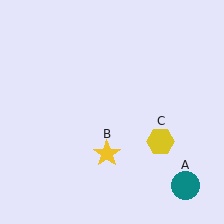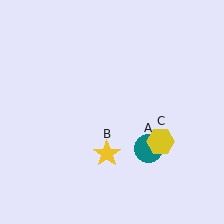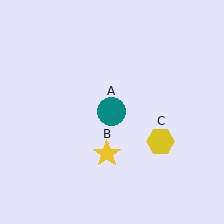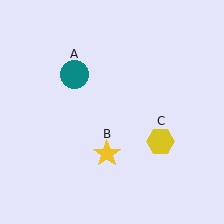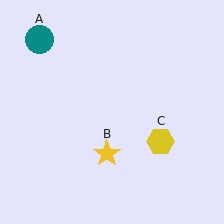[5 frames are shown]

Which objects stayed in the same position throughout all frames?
Yellow star (object B) and yellow hexagon (object C) remained stationary.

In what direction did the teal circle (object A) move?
The teal circle (object A) moved up and to the left.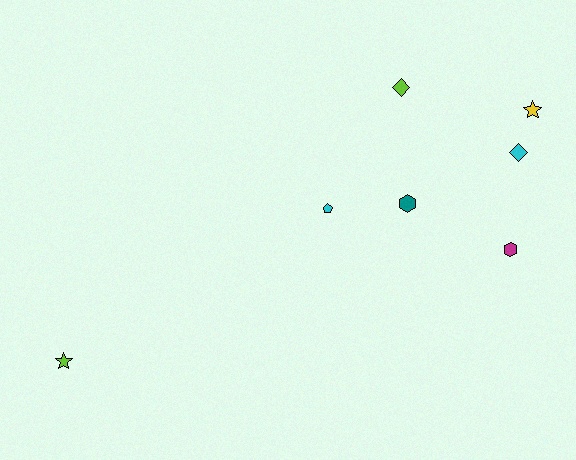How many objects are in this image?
There are 7 objects.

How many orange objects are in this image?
There are no orange objects.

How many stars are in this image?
There are 2 stars.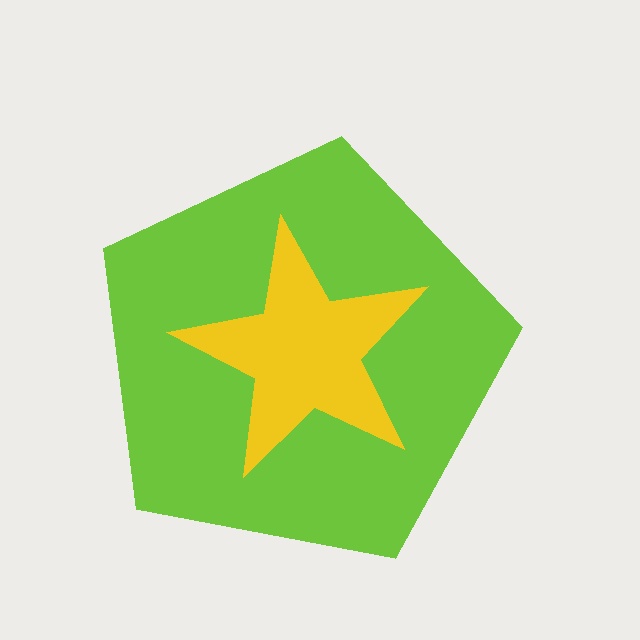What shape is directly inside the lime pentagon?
The yellow star.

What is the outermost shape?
The lime pentagon.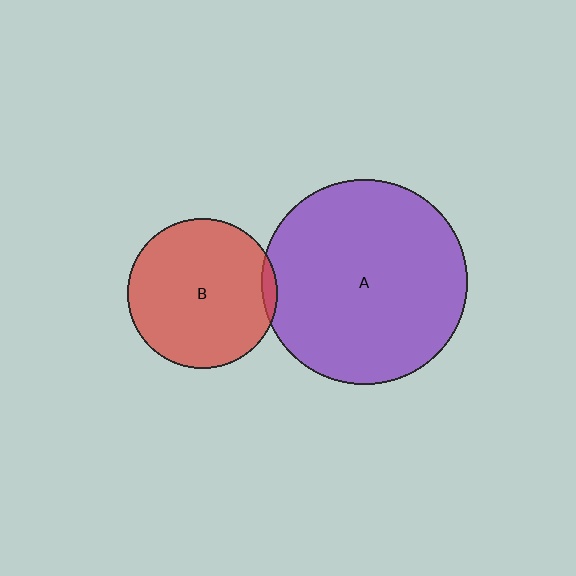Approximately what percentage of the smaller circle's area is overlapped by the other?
Approximately 5%.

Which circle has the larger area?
Circle A (purple).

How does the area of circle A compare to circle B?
Approximately 1.9 times.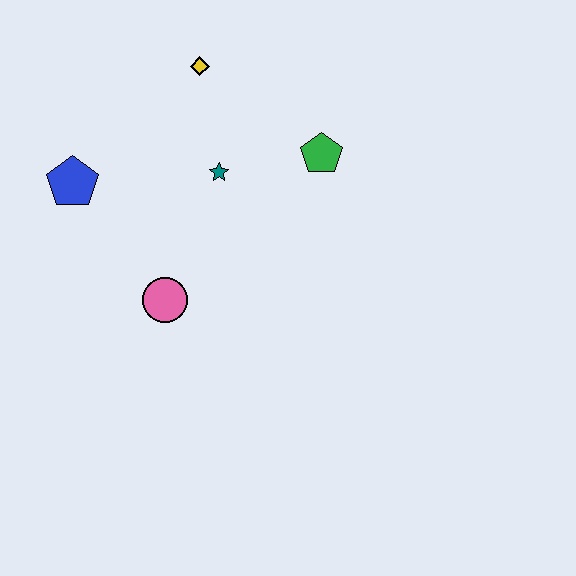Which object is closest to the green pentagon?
The teal star is closest to the green pentagon.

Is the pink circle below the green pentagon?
Yes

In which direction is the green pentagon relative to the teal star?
The green pentagon is to the right of the teal star.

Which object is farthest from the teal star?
The blue pentagon is farthest from the teal star.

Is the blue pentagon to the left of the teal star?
Yes